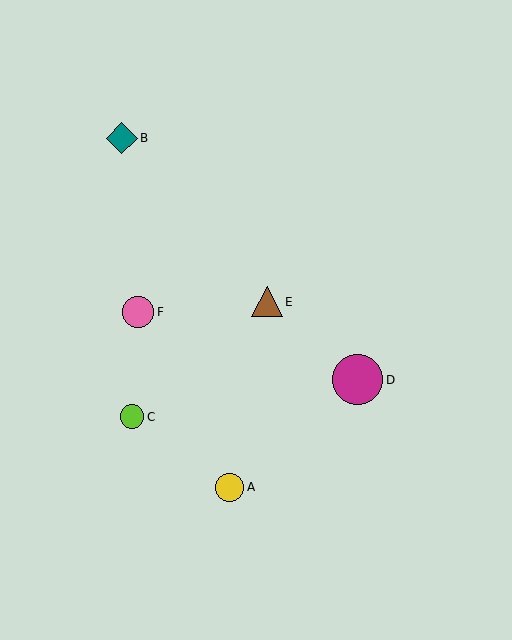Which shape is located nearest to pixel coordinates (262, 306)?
The brown triangle (labeled E) at (267, 302) is nearest to that location.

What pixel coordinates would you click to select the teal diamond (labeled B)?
Click at (122, 138) to select the teal diamond B.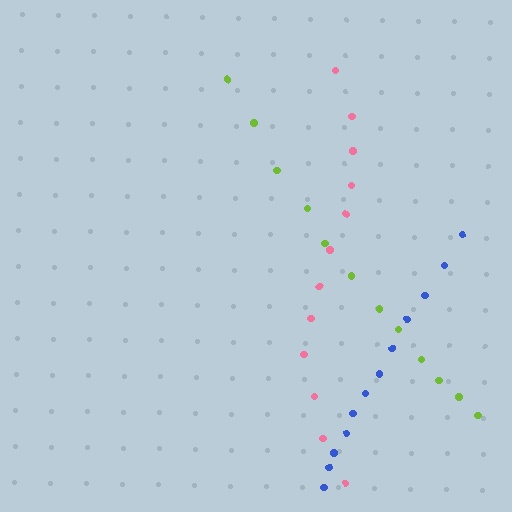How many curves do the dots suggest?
There are 3 distinct paths.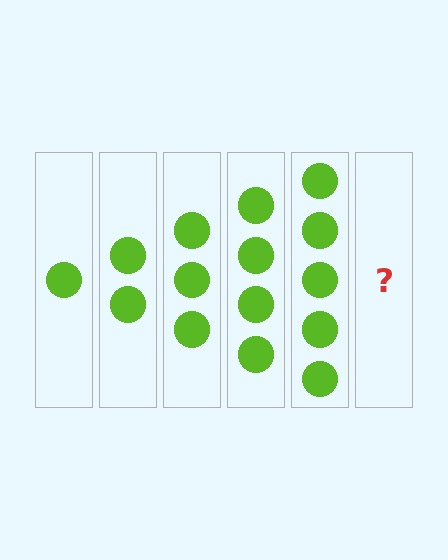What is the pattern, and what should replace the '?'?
The pattern is that each step adds one more circle. The '?' should be 6 circles.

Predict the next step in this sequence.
The next step is 6 circles.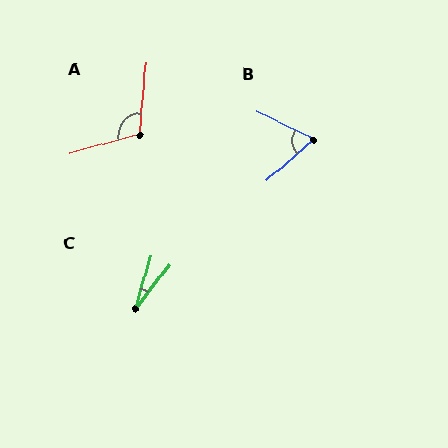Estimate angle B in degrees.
Approximately 67 degrees.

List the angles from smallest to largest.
C (22°), B (67°), A (110°).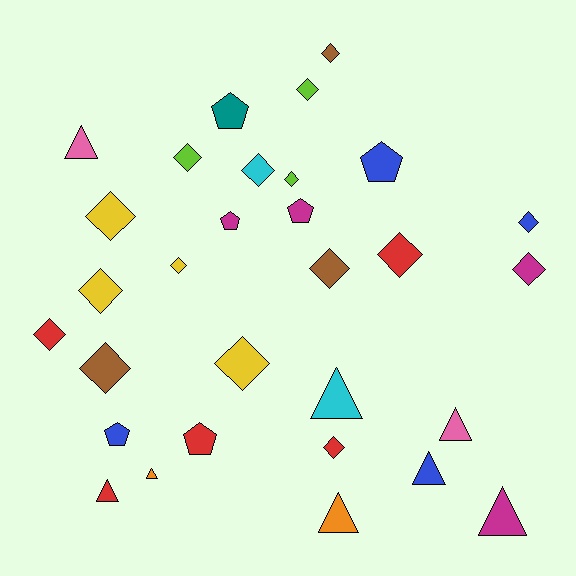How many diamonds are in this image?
There are 16 diamonds.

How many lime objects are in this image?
There are 3 lime objects.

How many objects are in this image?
There are 30 objects.